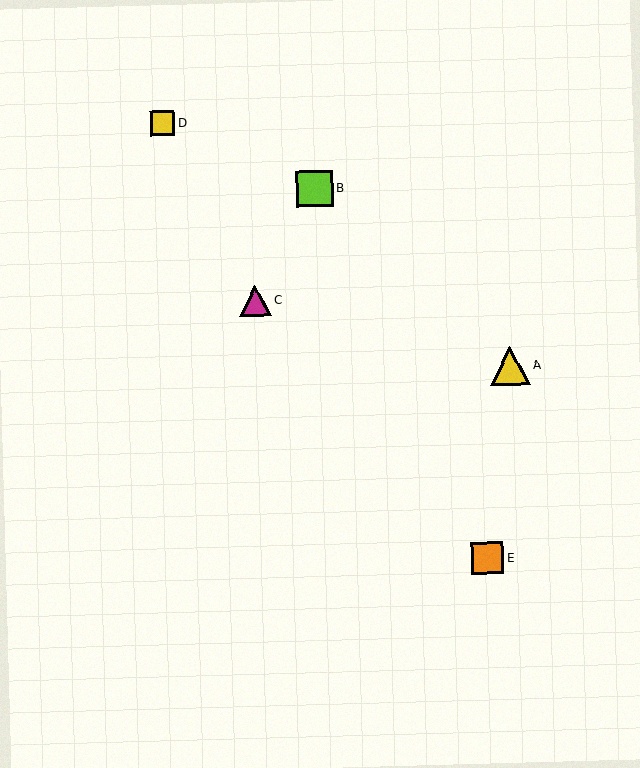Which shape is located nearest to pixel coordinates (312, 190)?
The lime square (labeled B) at (315, 189) is nearest to that location.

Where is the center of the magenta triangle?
The center of the magenta triangle is at (255, 301).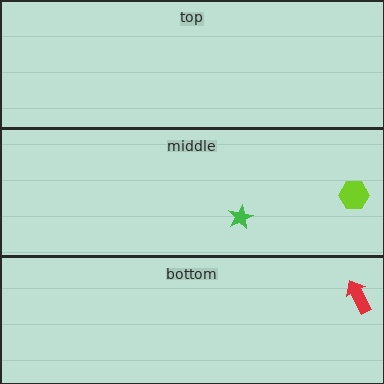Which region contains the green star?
The middle region.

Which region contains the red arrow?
The bottom region.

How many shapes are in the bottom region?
1.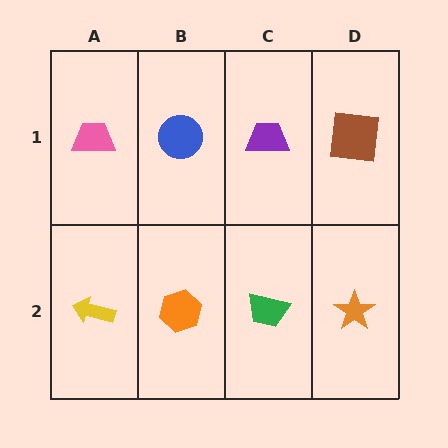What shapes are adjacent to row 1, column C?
A green trapezoid (row 2, column C), a blue circle (row 1, column B), a brown square (row 1, column D).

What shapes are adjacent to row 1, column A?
A yellow arrow (row 2, column A), a blue circle (row 1, column B).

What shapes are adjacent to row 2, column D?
A brown square (row 1, column D), a green trapezoid (row 2, column C).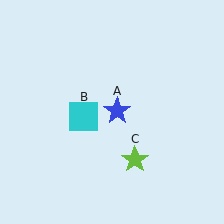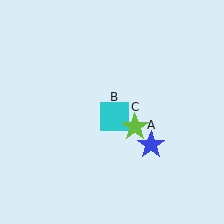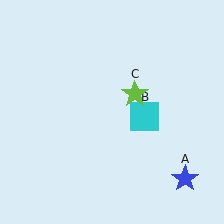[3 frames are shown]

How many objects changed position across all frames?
3 objects changed position: blue star (object A), cyan square (object B), lime star (object C).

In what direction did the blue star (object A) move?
The blue star (object A) moved down and to the right.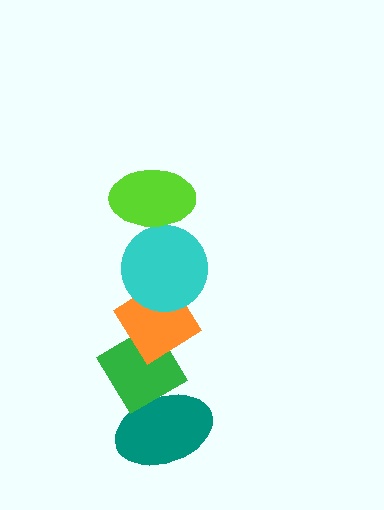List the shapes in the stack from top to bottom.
From top to bottom: the lime ellipse, the cyan circle, the orange diamond, the green diamond, the teal ellipse.